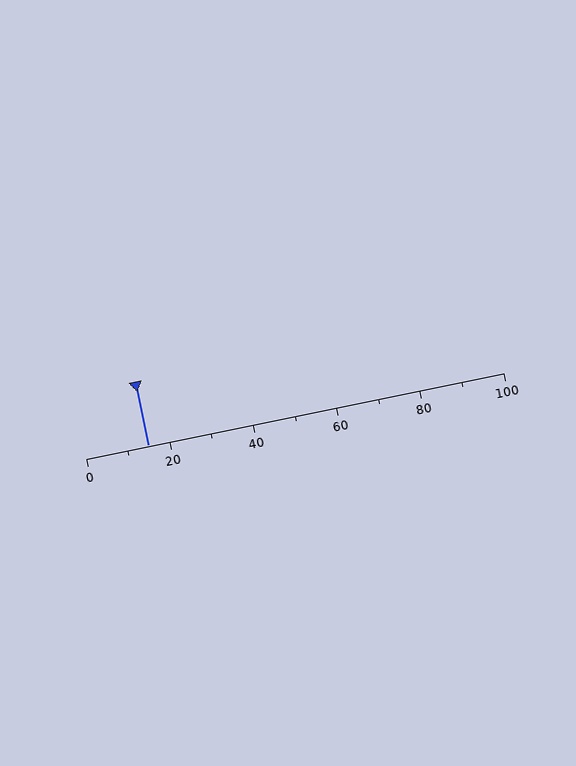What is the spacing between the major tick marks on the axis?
The major ticks are spaced 20 apart.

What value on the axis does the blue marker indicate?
The marker indicates approximately 15.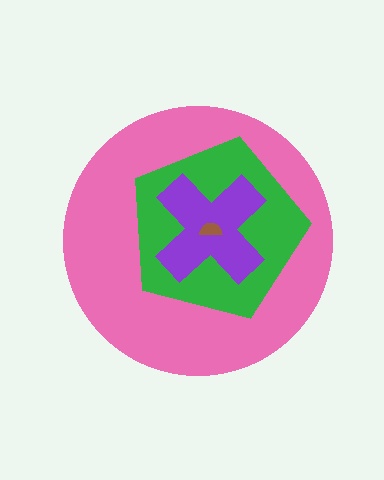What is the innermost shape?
The brown semicircle.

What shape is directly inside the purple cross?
The brown semicircle.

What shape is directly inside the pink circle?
The green pentagon.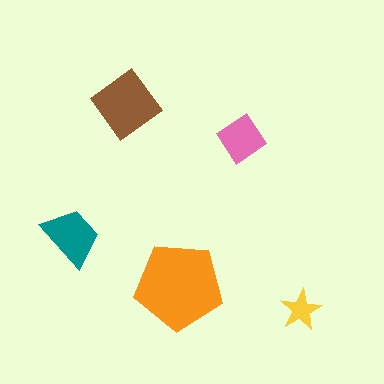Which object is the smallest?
The yellow star.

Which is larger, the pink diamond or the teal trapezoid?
The teal trapezoid.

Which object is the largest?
The orange pentagon.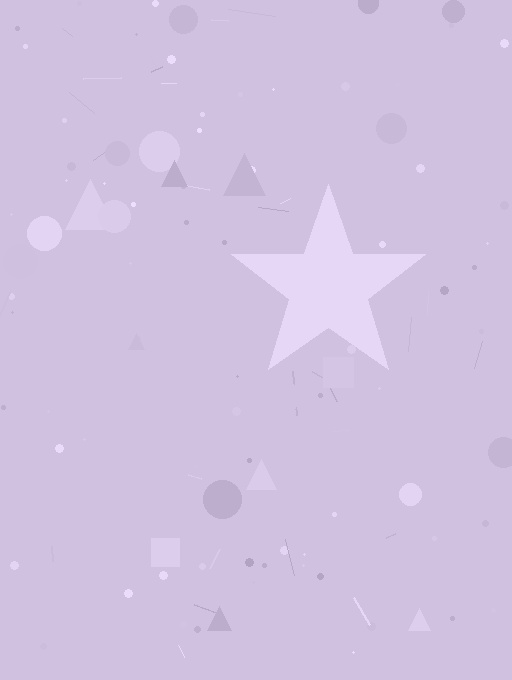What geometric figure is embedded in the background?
A star is embedded in the background.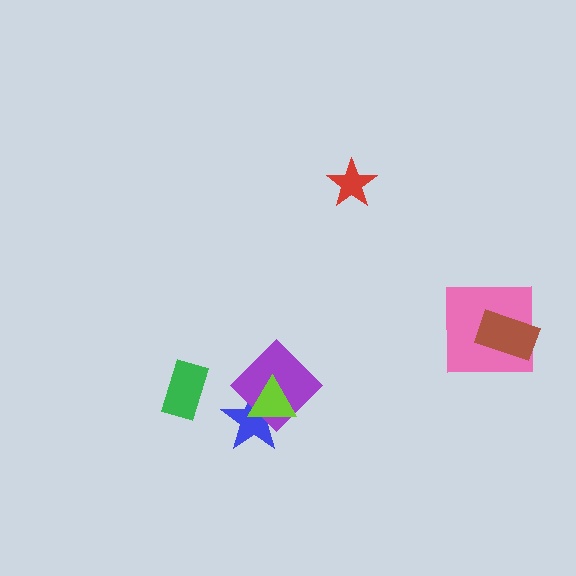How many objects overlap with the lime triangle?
2 objects overlap with the lime triangle.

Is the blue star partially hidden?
Yes, it is partially covered by another shape.